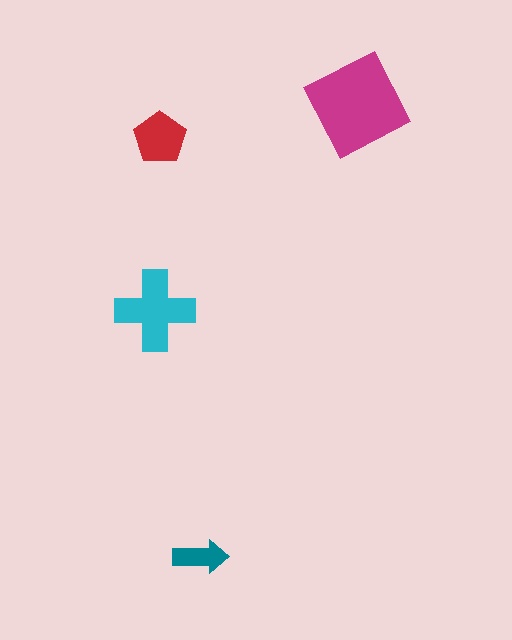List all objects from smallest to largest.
The teal arrow, the red pentagon, the cyan cross, the magenta square.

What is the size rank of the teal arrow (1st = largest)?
4th.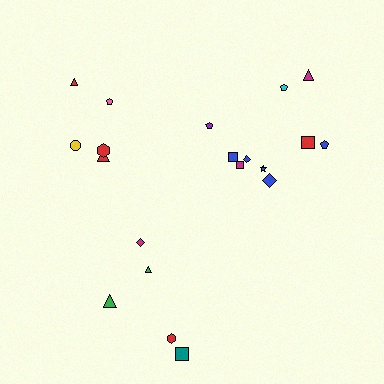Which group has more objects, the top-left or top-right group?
The top-right group.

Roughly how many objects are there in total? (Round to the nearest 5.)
Roughly 20 objects in total.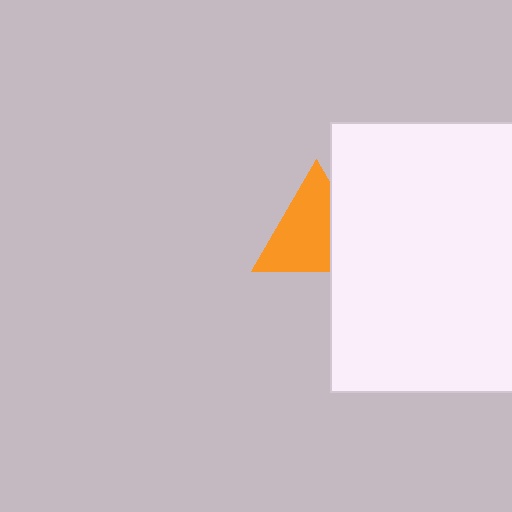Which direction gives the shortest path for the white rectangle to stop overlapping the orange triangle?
Moving right gives the shortest separation.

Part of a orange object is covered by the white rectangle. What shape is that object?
It is a triangle.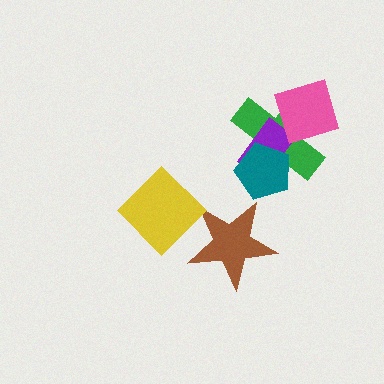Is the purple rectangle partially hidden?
Yes, it is partially covered by another shape.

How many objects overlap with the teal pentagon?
2 objects overlap with the teal pentagon.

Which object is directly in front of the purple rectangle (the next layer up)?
The teal pentagon is directly in front of the purple rectangle.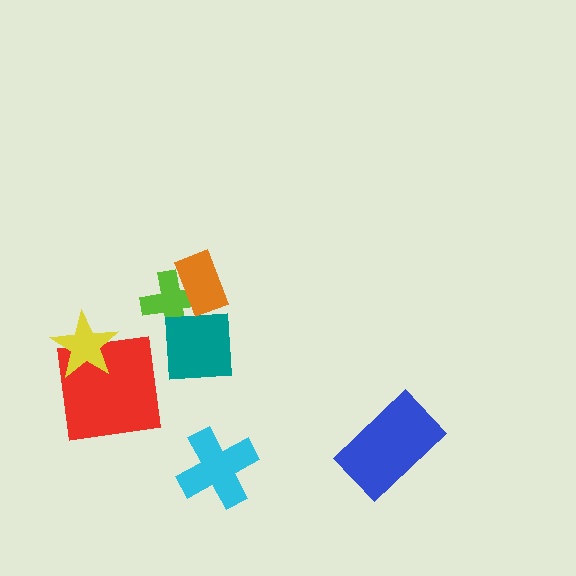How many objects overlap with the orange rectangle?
2 objects overlap with the orange rectangle.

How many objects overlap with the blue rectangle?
0 objects overlap with the blue rectangle.